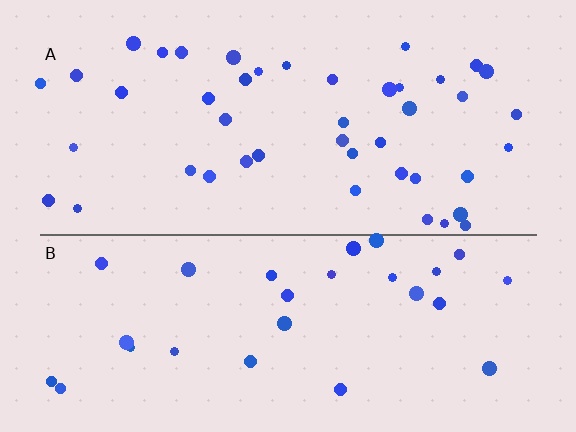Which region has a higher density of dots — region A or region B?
A (the top).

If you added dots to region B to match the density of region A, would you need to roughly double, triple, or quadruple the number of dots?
Approximately double.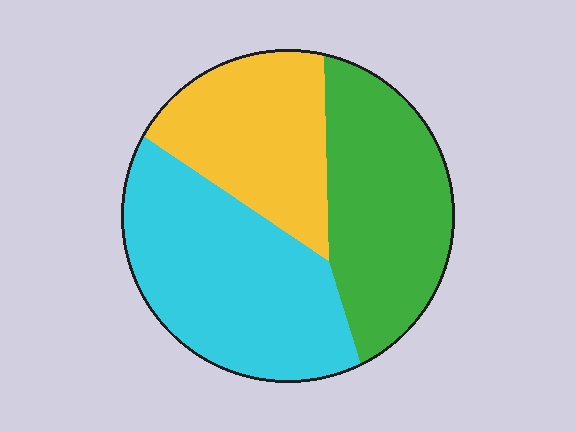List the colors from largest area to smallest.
From largest to smallest: cyan, green, yellow.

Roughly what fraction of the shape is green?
Green covers roughly 35% of the shape.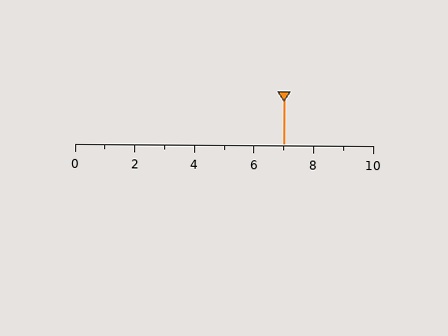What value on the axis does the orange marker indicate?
The marker indicates approximately 7.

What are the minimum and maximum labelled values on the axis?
The axis runs from 0 to 10.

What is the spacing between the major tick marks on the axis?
The major ticks are spaced 2 apart.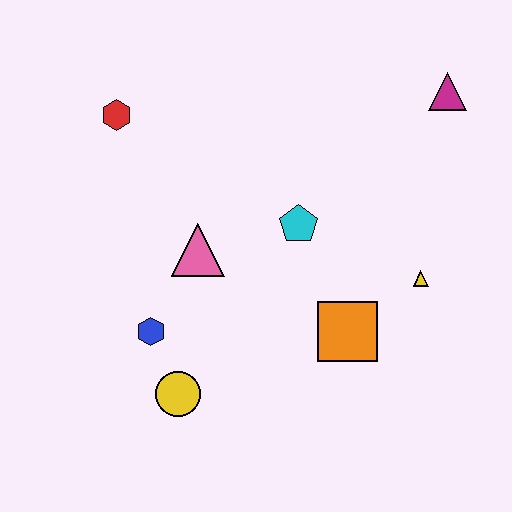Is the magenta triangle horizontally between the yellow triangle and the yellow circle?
No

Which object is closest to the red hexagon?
The pink triangle is closest to the red hexagon.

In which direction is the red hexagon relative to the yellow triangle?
The red hexagon is to the left of the yellow triangle.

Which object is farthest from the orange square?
The red hexagon is farthest from the orange square.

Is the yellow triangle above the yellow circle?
Yes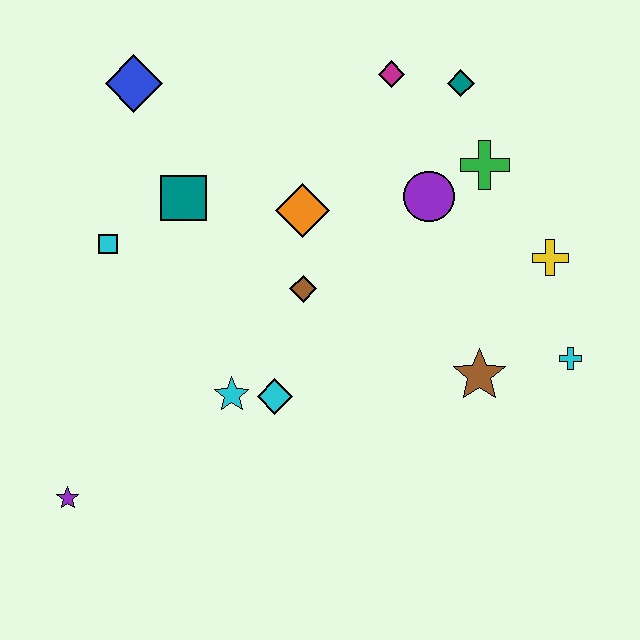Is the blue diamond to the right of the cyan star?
No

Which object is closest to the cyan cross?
The brown star is closest to the cyan cross.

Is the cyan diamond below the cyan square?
Yes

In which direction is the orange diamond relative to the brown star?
The orange diamond is to the left of the brown star.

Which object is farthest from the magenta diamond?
The purple star is farthest from the magenta diamond.